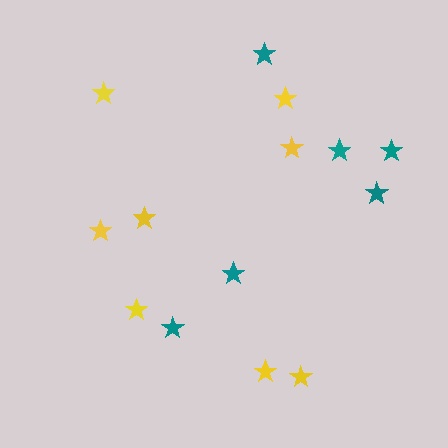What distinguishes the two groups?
There are 2 groups: one group of yellow stars (8) and one group of teal stars (6).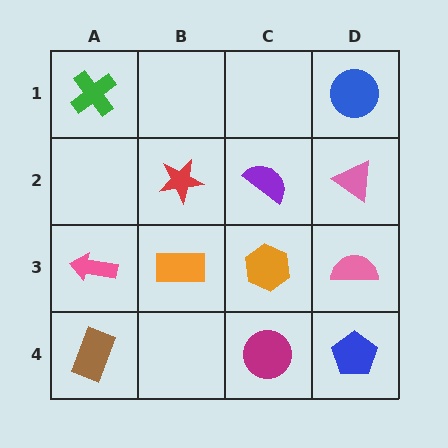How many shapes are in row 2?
3 shapes.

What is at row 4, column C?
A magenta circle.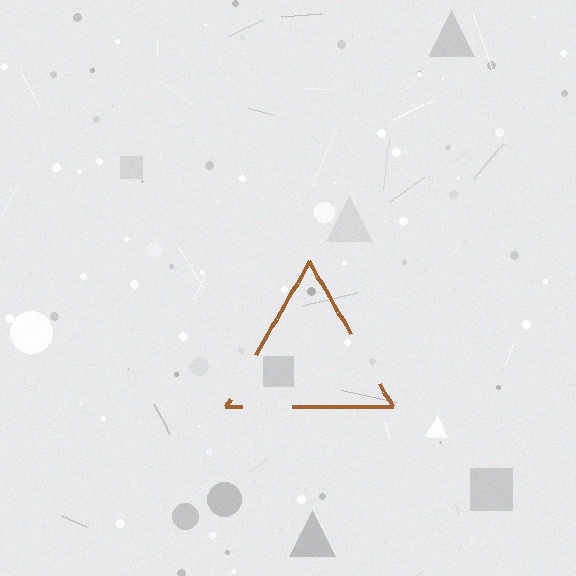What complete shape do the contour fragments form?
The contour fragments form a triangle.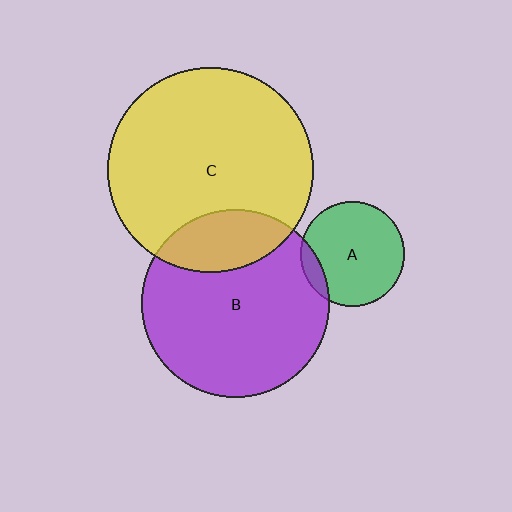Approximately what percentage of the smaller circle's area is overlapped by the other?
Approximately 10%.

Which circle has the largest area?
Circle C (yellow).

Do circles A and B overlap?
Yes.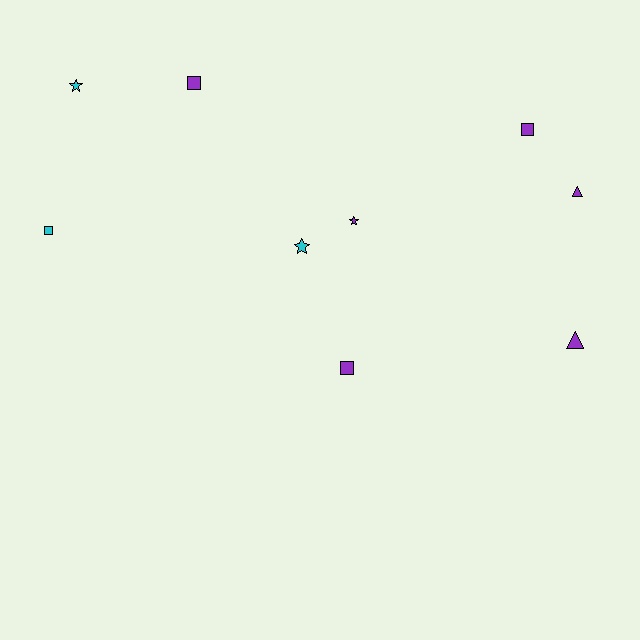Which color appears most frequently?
Purple, with 6 objects.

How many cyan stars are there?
There are 2 cyan stars.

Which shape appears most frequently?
Square, with 4 objects.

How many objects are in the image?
There are 9 objects.